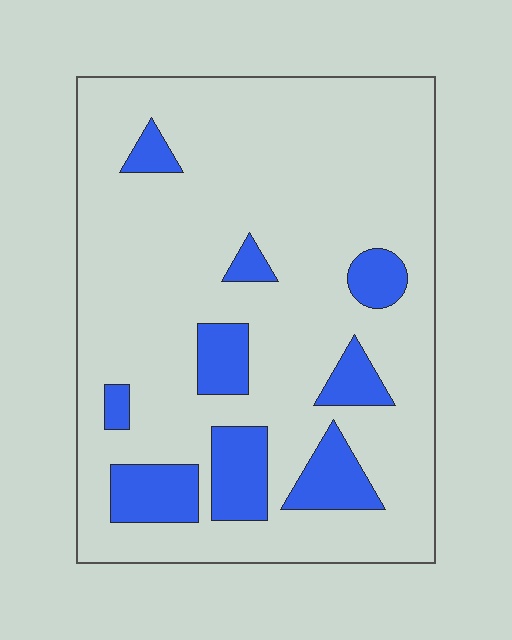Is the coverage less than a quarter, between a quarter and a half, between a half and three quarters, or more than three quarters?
Less than a quarter.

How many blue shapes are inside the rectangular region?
9.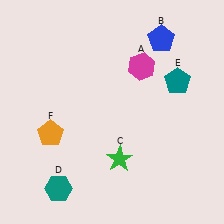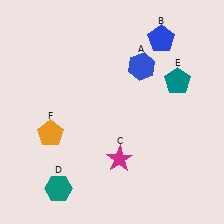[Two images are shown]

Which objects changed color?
A changed from magenta to blue. C changed from green to magenta.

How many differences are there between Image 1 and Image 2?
There are 2 differences between the two images.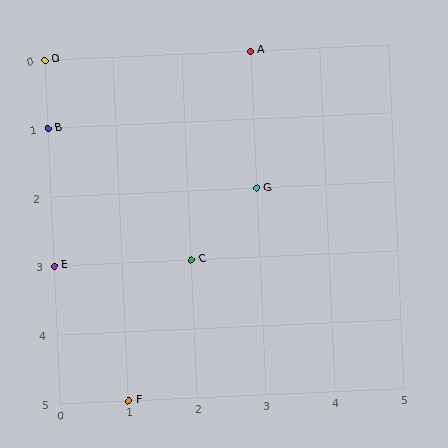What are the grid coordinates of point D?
Point D is at grid coordinates (0, 0).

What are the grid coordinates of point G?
Point G is at grid coordinates (3, 2).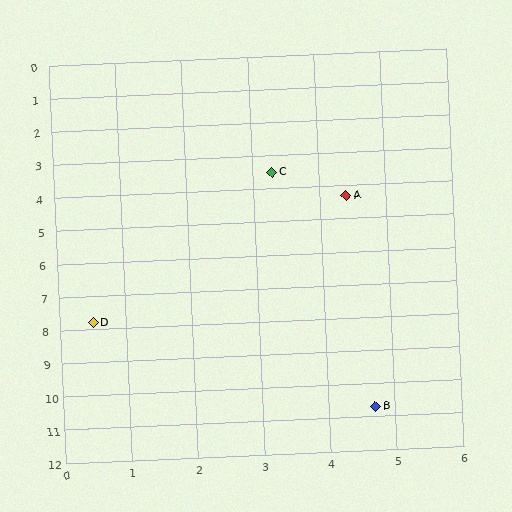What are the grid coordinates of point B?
Point B is at approximately (4.7, 10.7).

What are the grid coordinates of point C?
Point C is at approximately (3.3, 3.5).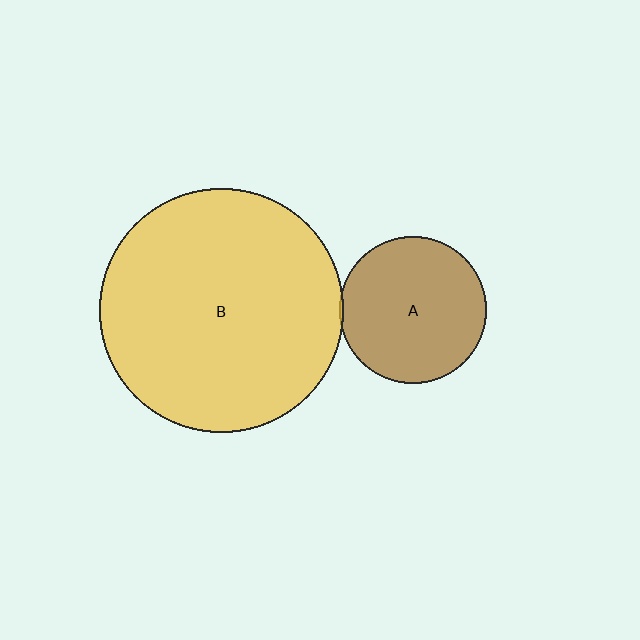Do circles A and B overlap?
Yes.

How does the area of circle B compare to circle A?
Approximately 2.8 times.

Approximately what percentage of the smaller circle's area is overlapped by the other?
Approximately 5%.